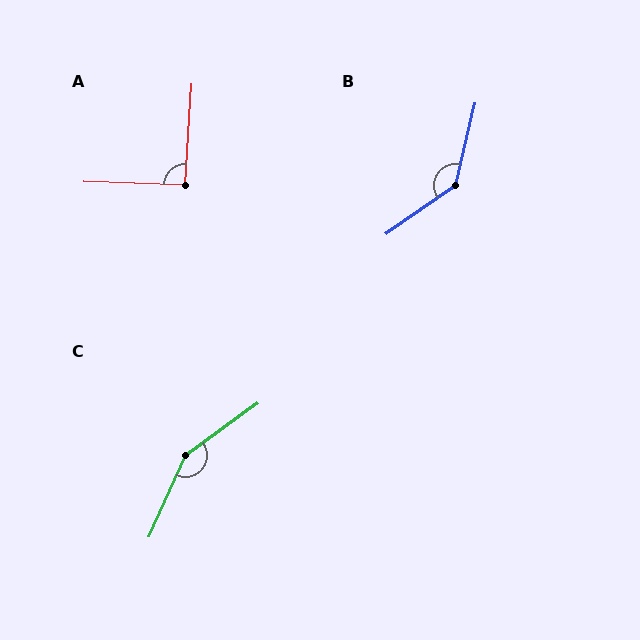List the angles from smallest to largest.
A (92°), B (138°), C (150°).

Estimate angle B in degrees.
Approximately 138 degrees.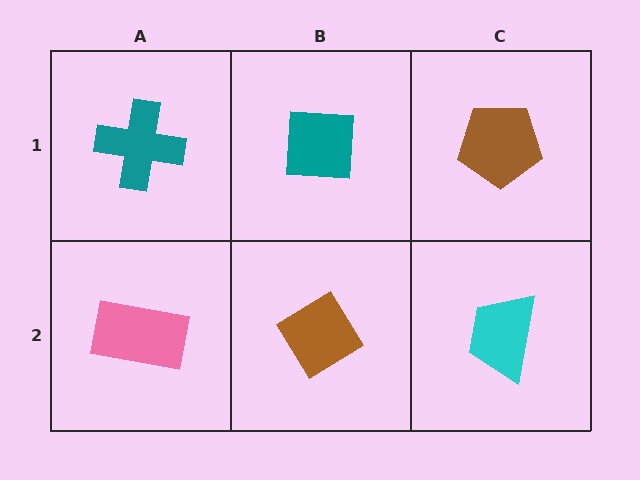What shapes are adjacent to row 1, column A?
A pink rectangle (row 2, column A), a teal square (row 1, column B).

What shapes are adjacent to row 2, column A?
A teal cross (row 1, column A), a brown diamond (row 2, column B).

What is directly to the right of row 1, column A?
A teal square.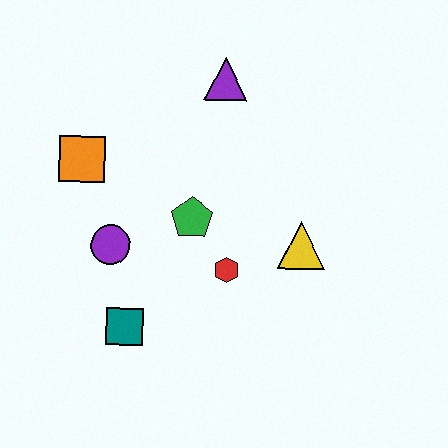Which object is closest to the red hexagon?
The green pentagon is closest to the red hexagon.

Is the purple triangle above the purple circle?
Yes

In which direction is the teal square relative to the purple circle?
The teal square is below the purple circle.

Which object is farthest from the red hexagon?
The purple triangle is farthest from the red hexagon.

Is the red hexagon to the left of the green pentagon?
No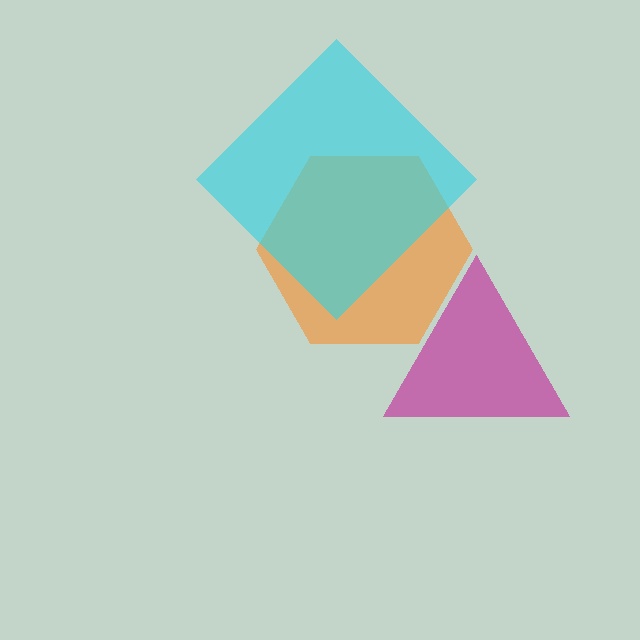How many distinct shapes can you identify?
There are 3 distinct shapes: an orange hexagon, a magenta triangle, a cyan diamond.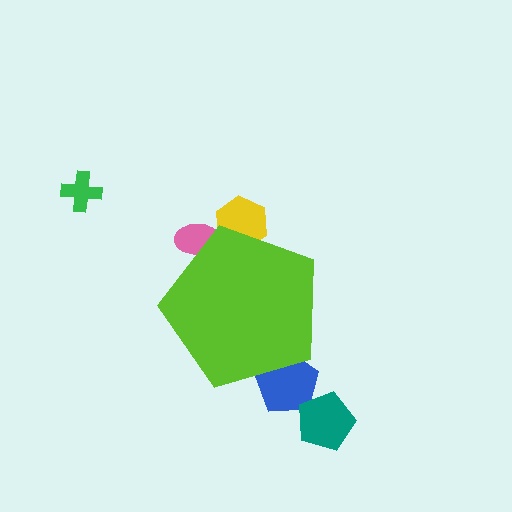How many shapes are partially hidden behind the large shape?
3 shapes are partially hidden.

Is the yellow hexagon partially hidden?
Yes, the yellow hexagon is partially hidden behind the lime pentagon.